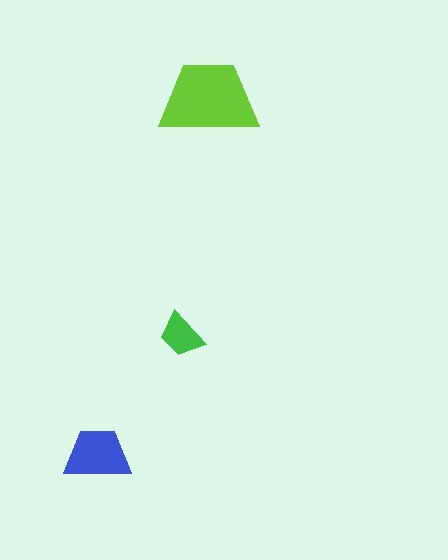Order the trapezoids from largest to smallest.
the lime one, the blue one, the green one.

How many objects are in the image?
There are 3 objects in the image.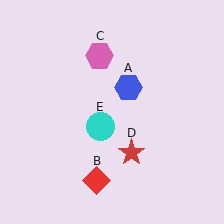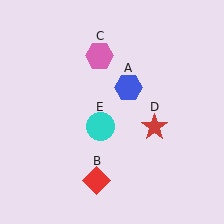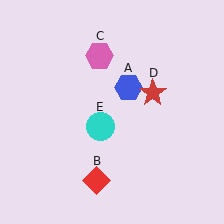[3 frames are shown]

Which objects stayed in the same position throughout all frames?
Blue hexagon (object A) and red diamond (object B) and pink hexagon (object C) and cyan circle (object E) remained stationary.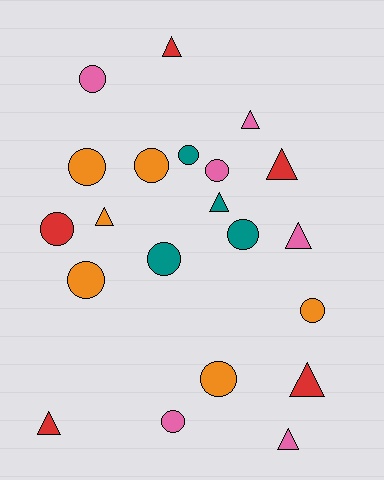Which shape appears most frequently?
Circle, with 12 objects.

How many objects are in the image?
There are 21 objects.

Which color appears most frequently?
Pink, with 6 objects.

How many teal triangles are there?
There is 1 teal triangle.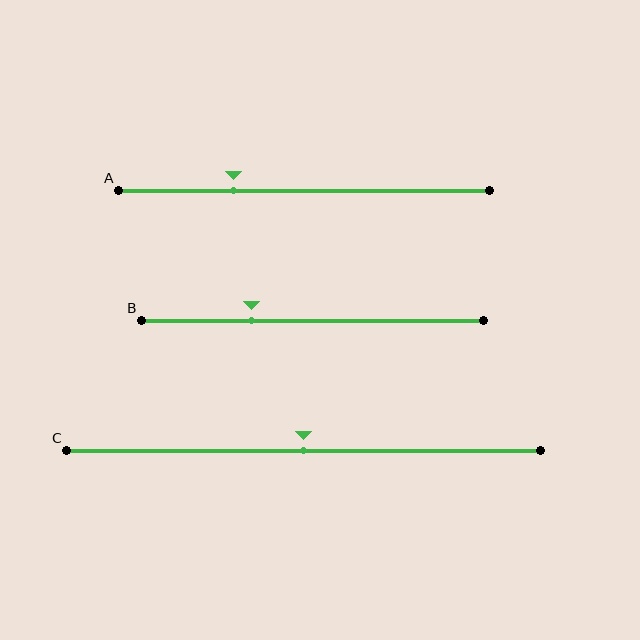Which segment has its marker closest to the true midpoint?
Segment C has its marker closest to the true midpoint.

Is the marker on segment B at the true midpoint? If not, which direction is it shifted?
No, the marker on segment B is shifted to the left by about 18% of the segment length.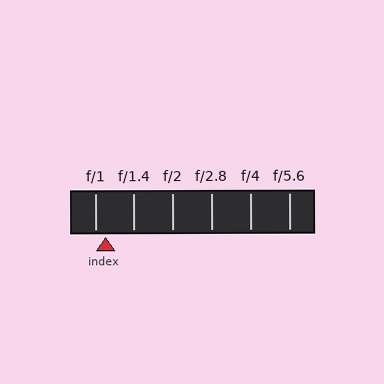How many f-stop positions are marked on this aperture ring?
There are 6 f-stop positions marked.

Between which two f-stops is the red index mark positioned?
The index mark is between f/1 and f/1.4.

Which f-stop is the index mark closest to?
The index mark is closest to f/1.